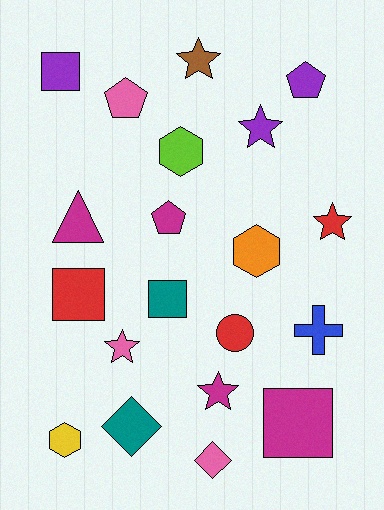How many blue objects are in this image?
There is 1 blue object.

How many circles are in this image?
There is 1 circle.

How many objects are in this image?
There are 20 objects.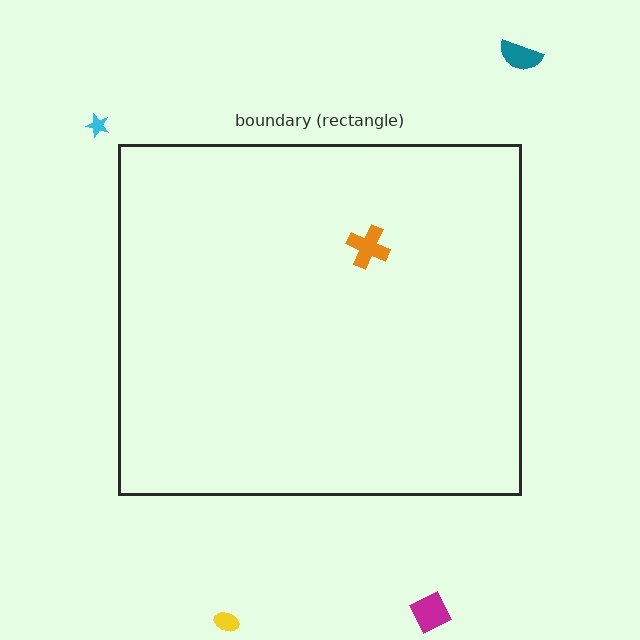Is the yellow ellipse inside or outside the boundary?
Outside.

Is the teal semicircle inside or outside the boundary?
Outside.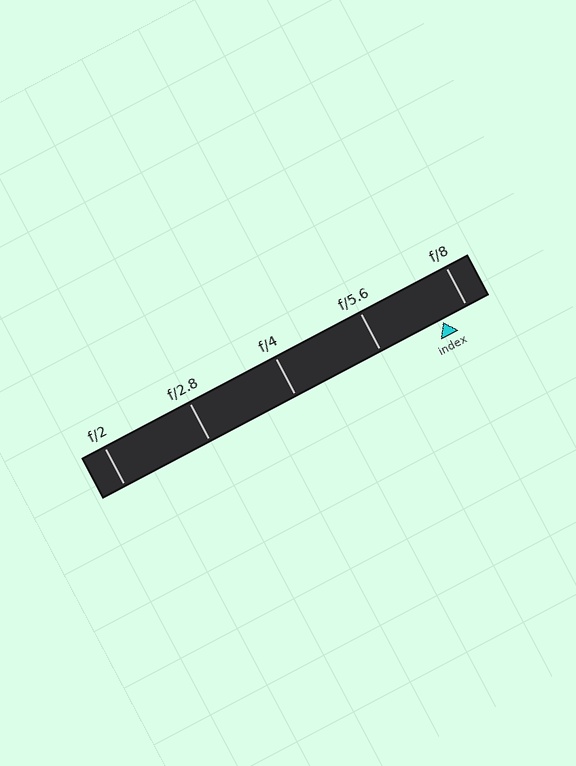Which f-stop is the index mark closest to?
The index mark is closest to f/8.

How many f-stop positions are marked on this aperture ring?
There are 5 f-stop positions marked.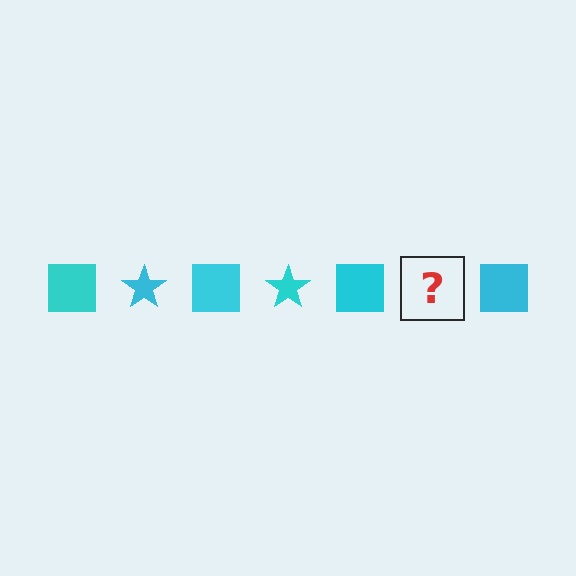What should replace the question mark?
The question mark should be replaced with a cyan star.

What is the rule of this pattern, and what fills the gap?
The rule is that the pattern cycles through square, star shapes in cyan. The gap should be filled with a cyan star.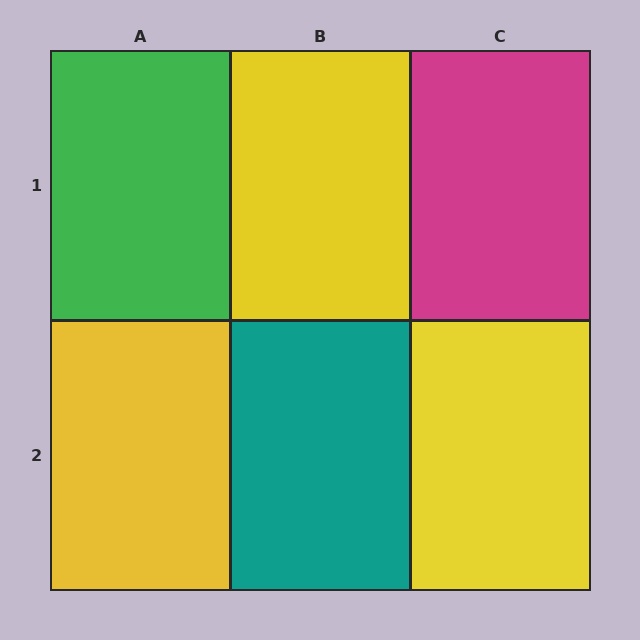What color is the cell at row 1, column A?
Green.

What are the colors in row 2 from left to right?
Yellow, teal, yellow.